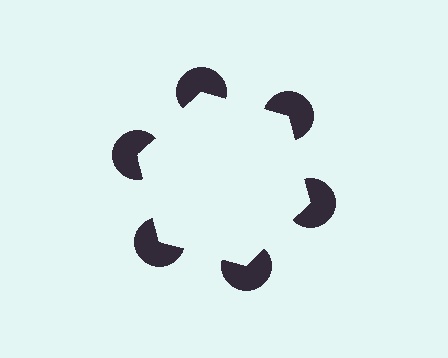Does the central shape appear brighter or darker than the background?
It typically appears slightly brighter than the background, even though no actual brightness change is drawn.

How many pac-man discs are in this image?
There are 6 — one at each vertex of the illusory hexagon.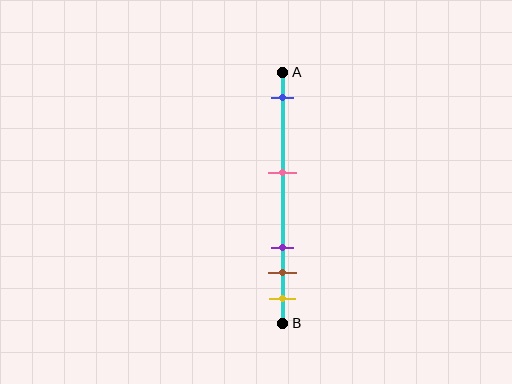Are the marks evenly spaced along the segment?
No, the marks are not evenly spaced.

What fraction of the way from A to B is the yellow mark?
The yellow mark is approximately 90% (0.9) of the way from A to B.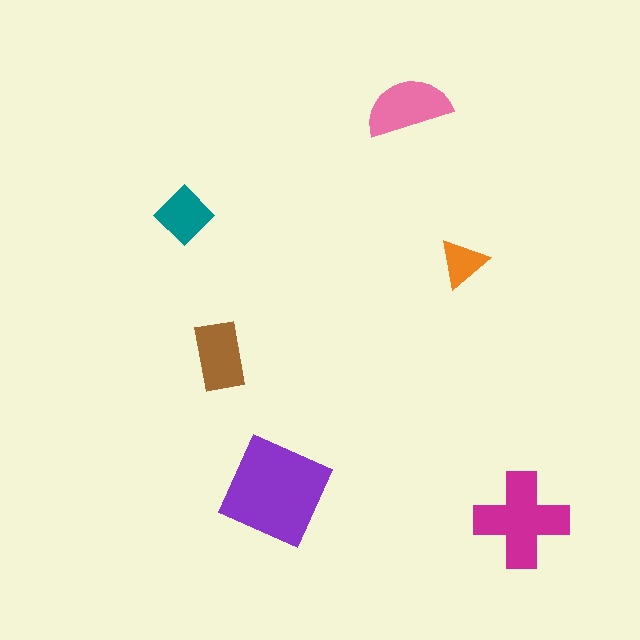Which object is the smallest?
The orange triangle.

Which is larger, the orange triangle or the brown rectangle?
The brown rectangle.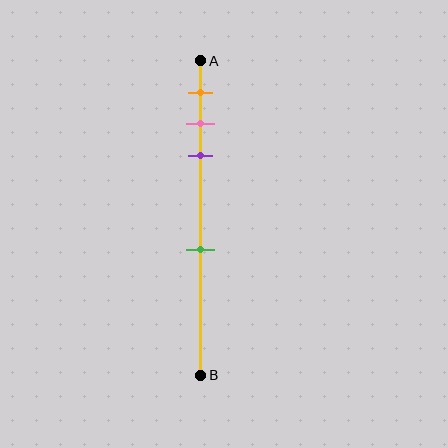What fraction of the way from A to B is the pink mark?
The pink mark is approximately 20% (0.2) of the way from A to B.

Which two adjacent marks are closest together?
The pink and purple marks are the closest adjacent pair.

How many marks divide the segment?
There are 4 marks dividing the segment.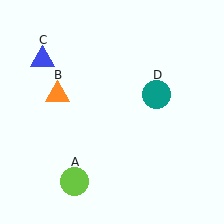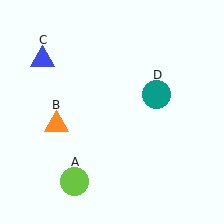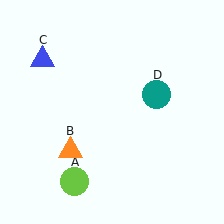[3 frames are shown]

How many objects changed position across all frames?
1 object changed position: orange triangle (object B).